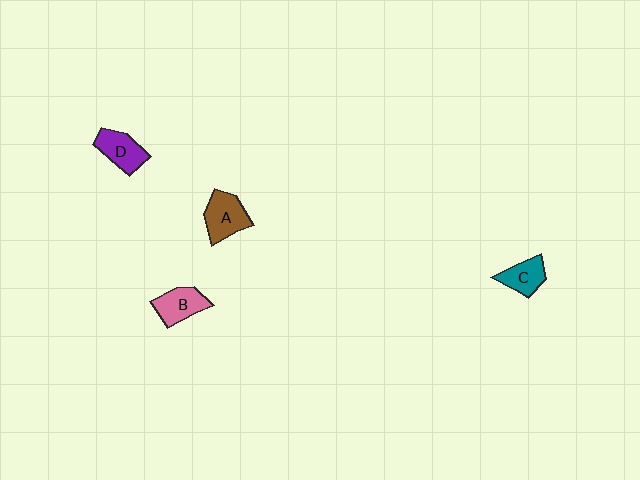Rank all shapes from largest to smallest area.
From largest to smallest: A (brown), D (purple), B (pink), C (teal).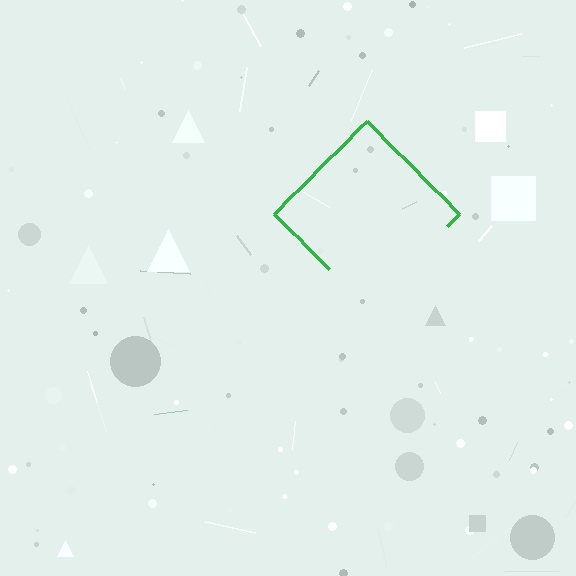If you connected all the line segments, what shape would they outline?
They would outline a diamond.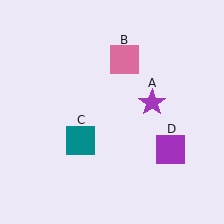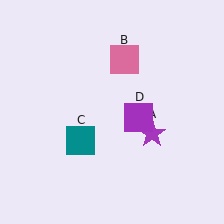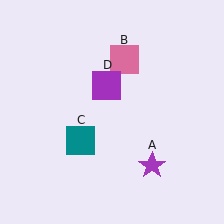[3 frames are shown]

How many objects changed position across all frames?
2 objects changed position: purple star (object A), purple square (object D).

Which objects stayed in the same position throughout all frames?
Pink square (object B) and teal square (object C) remained stationary.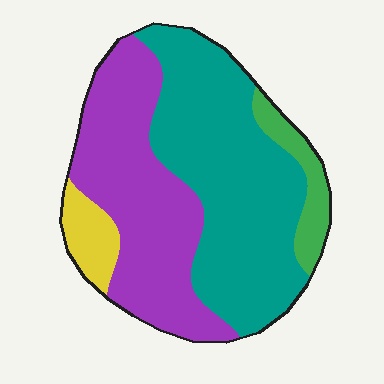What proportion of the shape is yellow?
Yellow takes up less than a sixth of the shape.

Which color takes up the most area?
Teal, at roughly 50%.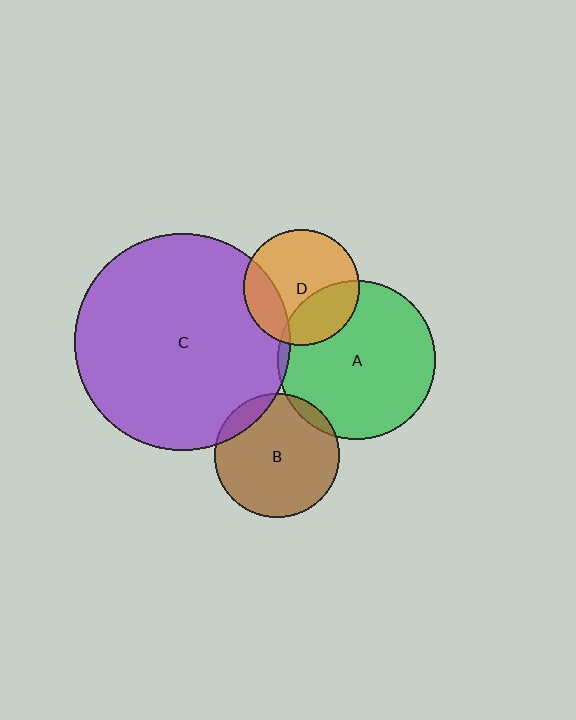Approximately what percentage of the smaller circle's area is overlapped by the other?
Approximately 30%.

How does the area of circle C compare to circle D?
Approximately 3.5 times.